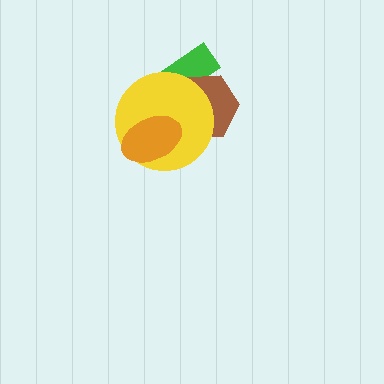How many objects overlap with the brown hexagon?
2 objects overlap with the brown hexagon.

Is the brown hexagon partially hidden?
Yes, it is partially covered by another shape.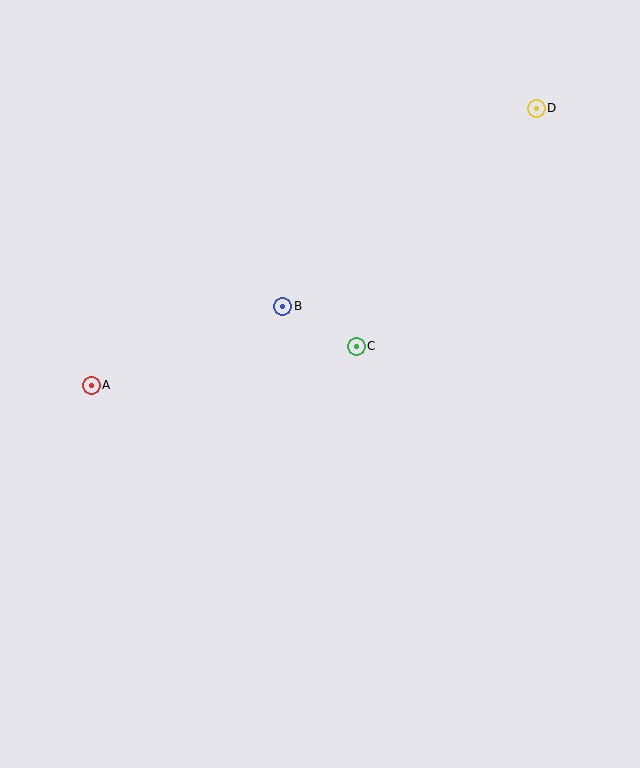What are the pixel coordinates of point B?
Point B is at (283, 306).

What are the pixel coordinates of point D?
Point D is at (536, 108).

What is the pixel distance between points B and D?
The distance between B and D is 322 pixels.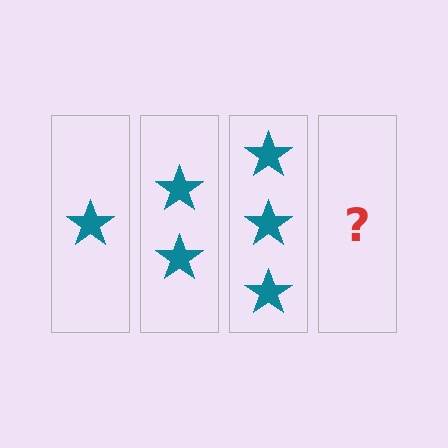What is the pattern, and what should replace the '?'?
The pattern is that each step adds one more star. The '?' should be 4 stars.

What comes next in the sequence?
The next element should be 4 stars.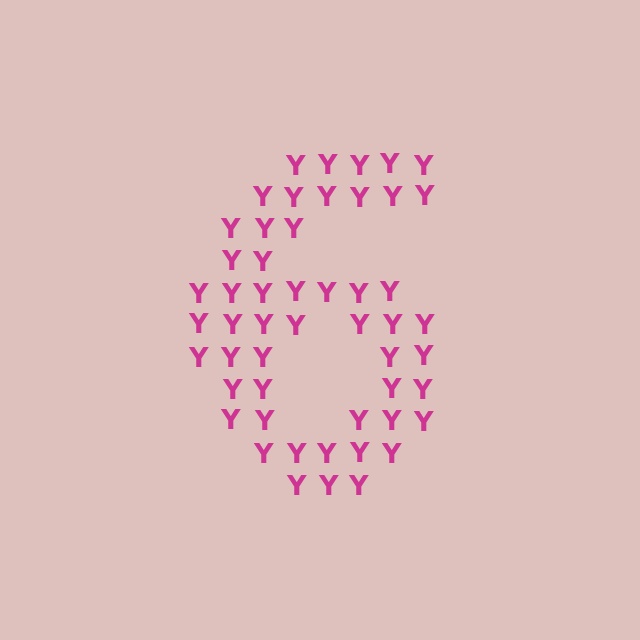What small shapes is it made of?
It is made of small letter Y's.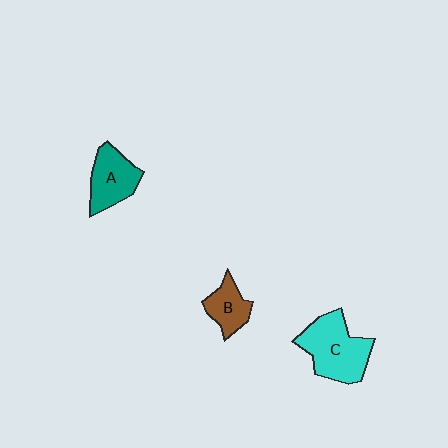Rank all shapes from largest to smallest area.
From largest to smallest: C (cyan), A (teal), B (brown).